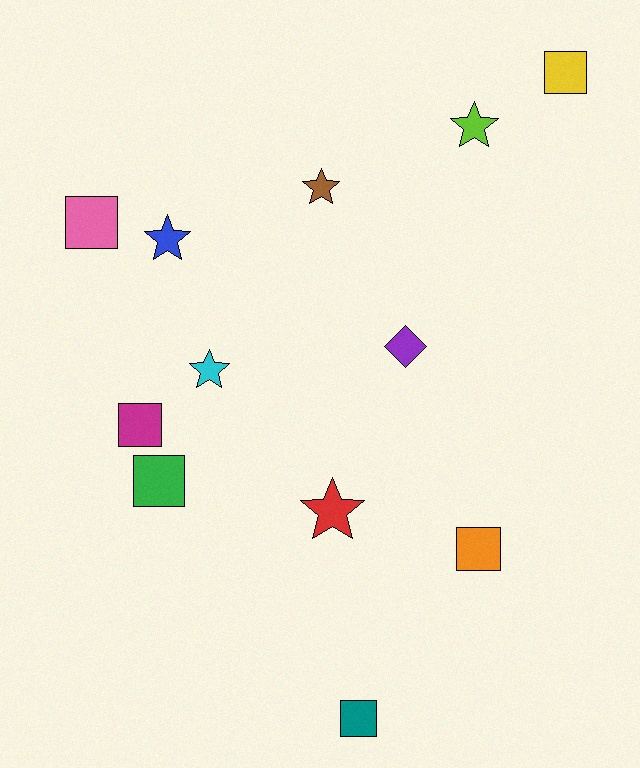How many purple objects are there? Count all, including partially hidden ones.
There is 1 purple object.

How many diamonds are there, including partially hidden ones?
There is 1 diamond.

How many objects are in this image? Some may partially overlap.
There are 12 objects.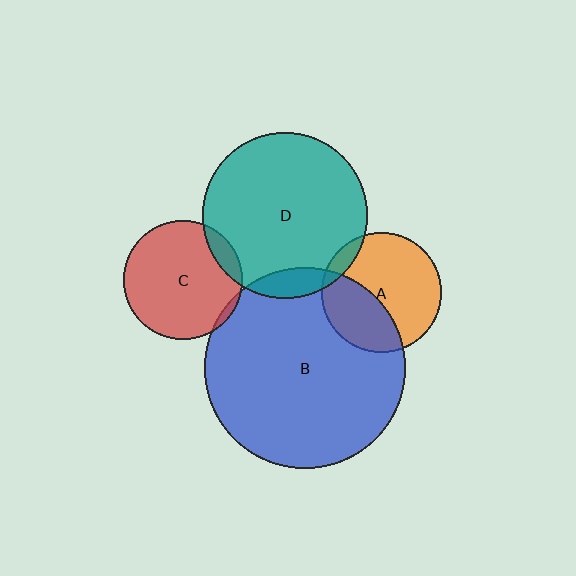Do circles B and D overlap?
Yes.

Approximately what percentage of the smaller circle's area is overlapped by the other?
Approximately 10%.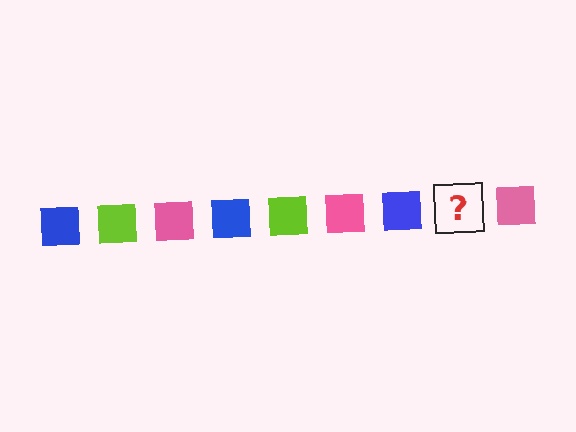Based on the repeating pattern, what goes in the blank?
The blank should be a lime square.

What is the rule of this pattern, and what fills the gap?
The rule is that the pattern cycles through blue, lime, pink squares. The gap should be filled with a lime square.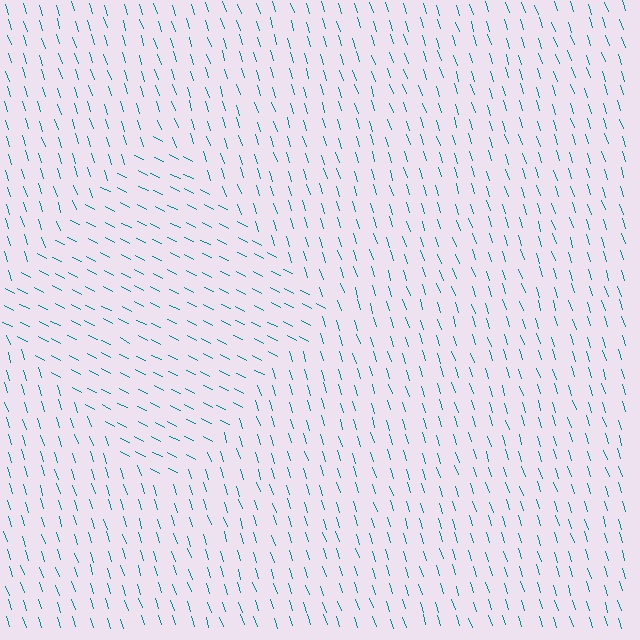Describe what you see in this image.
The image is filled with small teal line segments. A diamond region in the image has lines oriented differently from the surrounding lines, creating a visible texture boundary.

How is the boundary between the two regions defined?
The boundary is defined purely by a change in line orientation (approximately 45 degrees difference). All lines are the same color and thickness.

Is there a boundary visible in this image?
Yes, there is a texture boundary formed by a change in line orientation.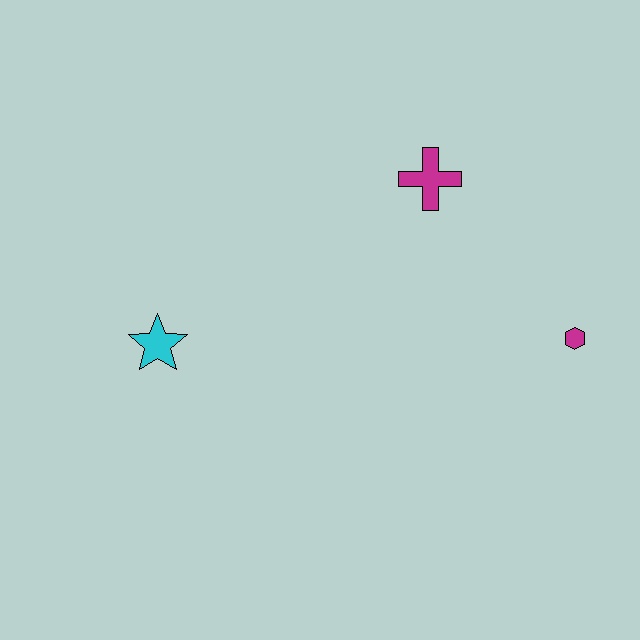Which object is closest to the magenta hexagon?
The magenta cross is closest to the magenta hexagon.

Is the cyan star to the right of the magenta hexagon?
No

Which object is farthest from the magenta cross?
The cyan star is farthest from the magenta cross.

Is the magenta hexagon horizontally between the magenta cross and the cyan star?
No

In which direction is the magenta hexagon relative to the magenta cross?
The magenta hexagon is below the magenta cross.